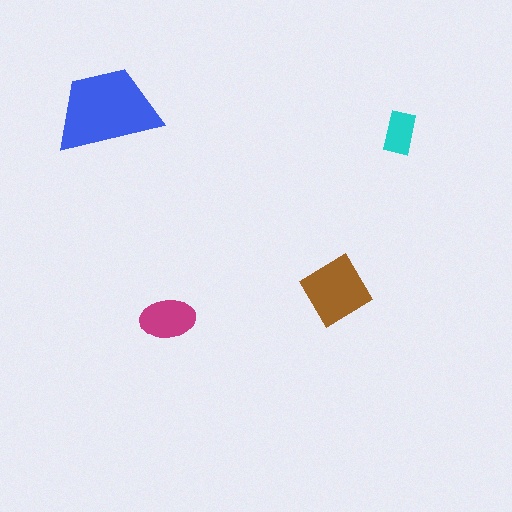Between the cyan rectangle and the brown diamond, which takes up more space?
The brown diamond.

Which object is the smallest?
The cyan rectangle.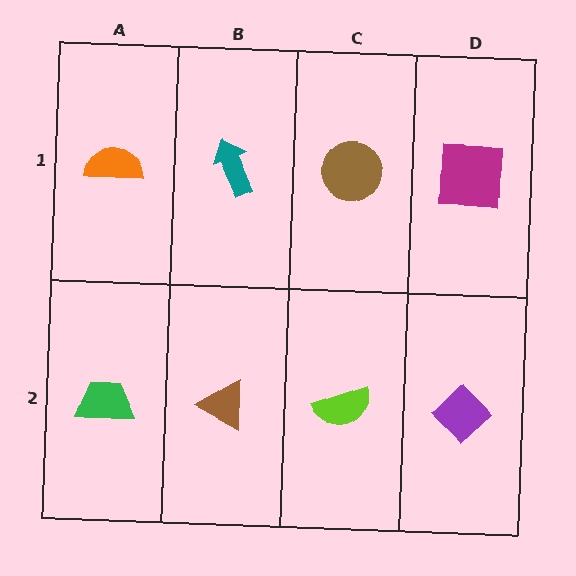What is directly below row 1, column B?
A brown triangle.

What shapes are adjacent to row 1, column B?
A brown triangle (row 2, column B), an orange semicircle (row 1, column A), a brown circle (row 1, column C).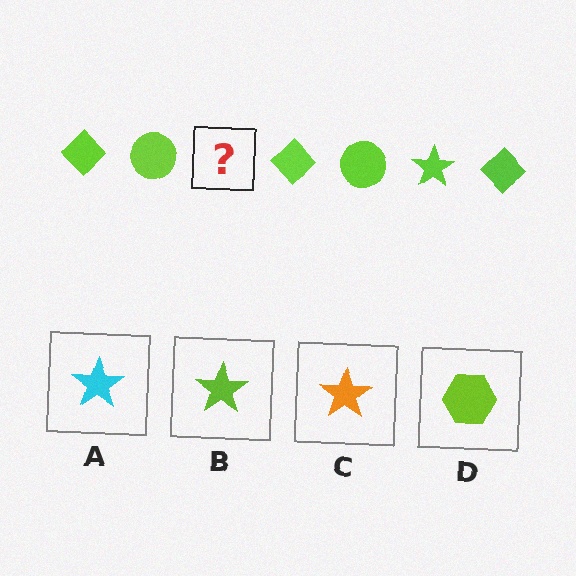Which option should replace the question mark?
Option B.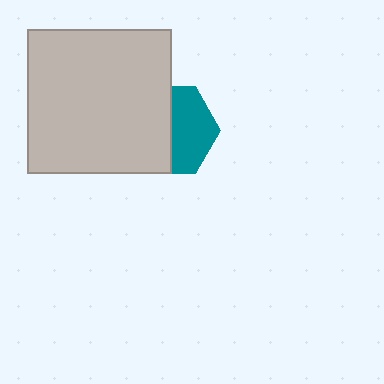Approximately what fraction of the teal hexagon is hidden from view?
Roughly 52% of the teal hexagon is hidden behind the light gray square.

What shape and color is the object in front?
The object in front is a light gray square.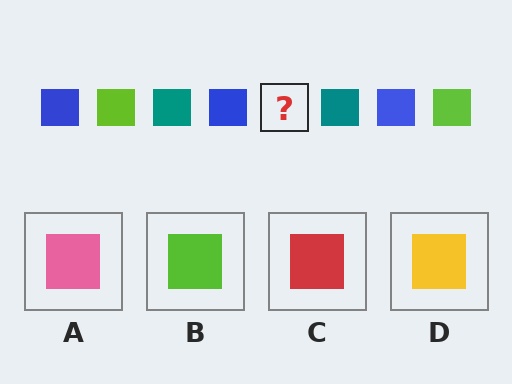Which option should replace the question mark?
Option B.